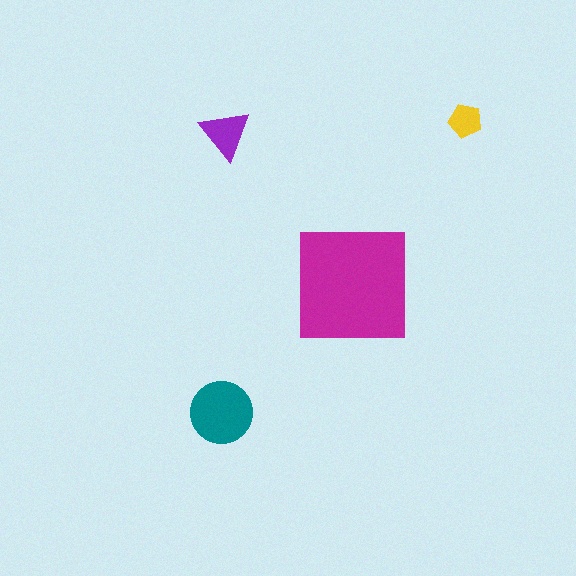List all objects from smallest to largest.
The yellow pentagon, the purple triangle, the teal circle, the magenta square.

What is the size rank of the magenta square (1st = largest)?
1st.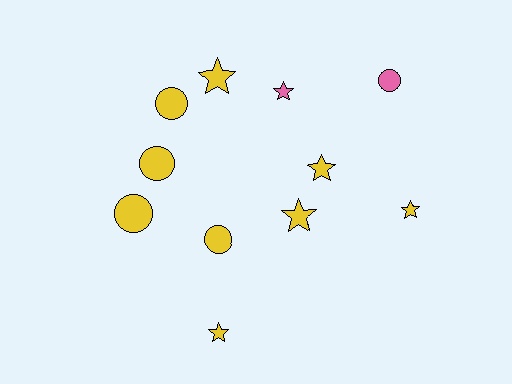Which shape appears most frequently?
Star, with 6 objects.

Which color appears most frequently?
Yellow, with 9 objects.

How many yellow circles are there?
There are 4 yellow circles.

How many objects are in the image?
There are 11 objects.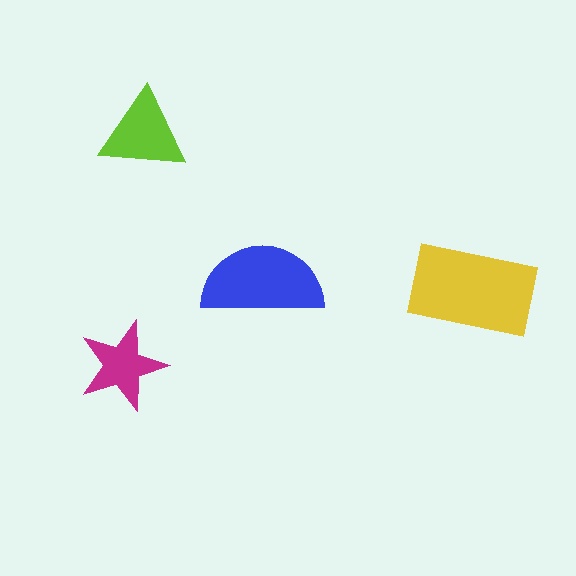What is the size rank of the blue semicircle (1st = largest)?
2nd.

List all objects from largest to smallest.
The yellow rectangle, the blue semicircle, the lime triangle, the magenta star.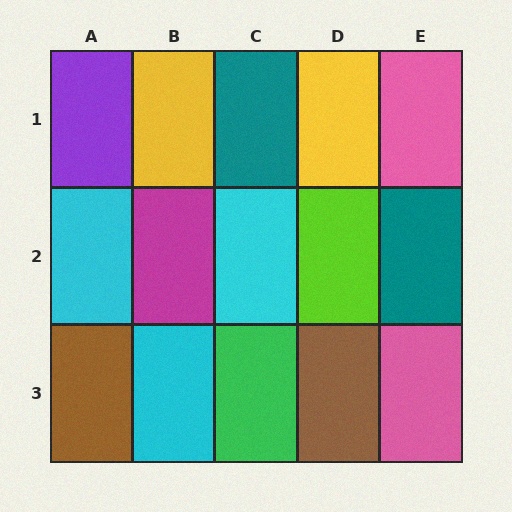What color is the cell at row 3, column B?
Cyan.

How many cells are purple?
1 cell is purple.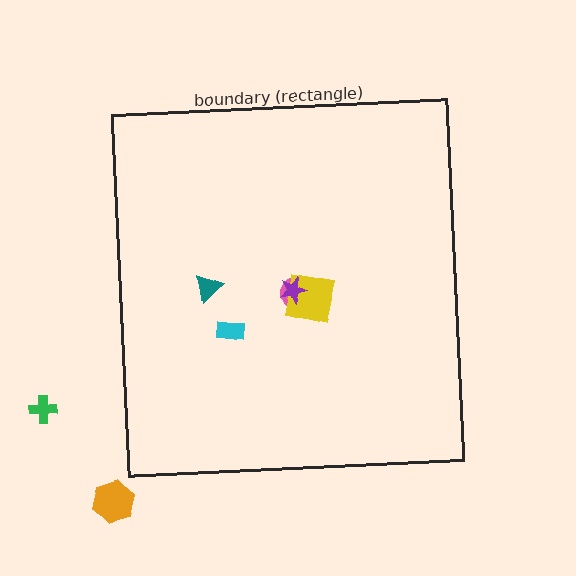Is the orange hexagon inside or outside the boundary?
Outside.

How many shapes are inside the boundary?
5 inside, 2 outside.